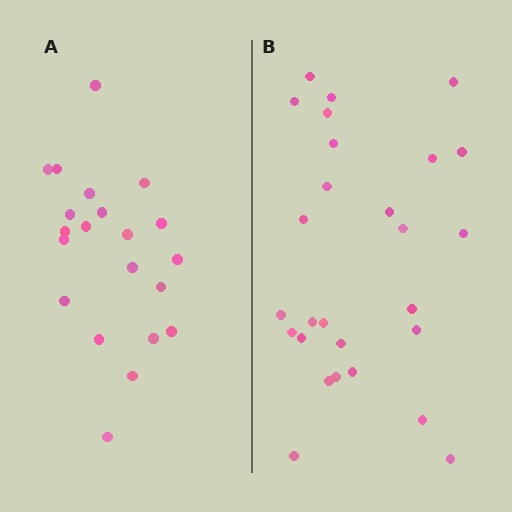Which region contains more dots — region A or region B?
Region B (the right region) has more dots.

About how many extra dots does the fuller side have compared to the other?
Region B has about 6 more dots than region A.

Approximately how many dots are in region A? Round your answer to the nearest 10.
About 20 dots. (The exact count is 21, which rounds to 20.)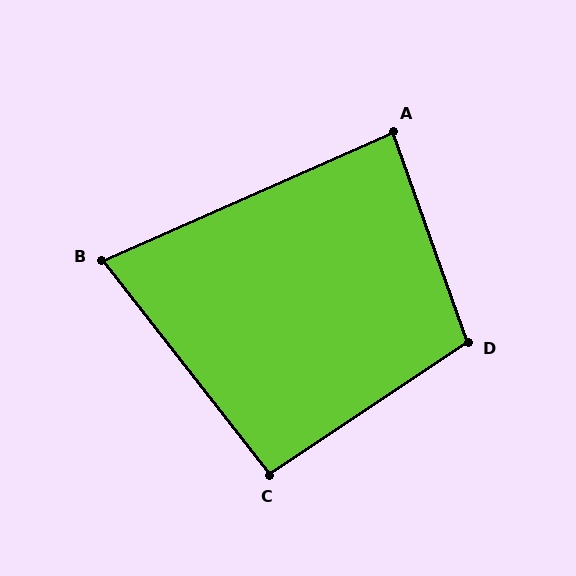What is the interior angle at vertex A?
Approximately 86 degrees (approximately right).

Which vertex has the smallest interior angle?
B, at approximately 76 degrees.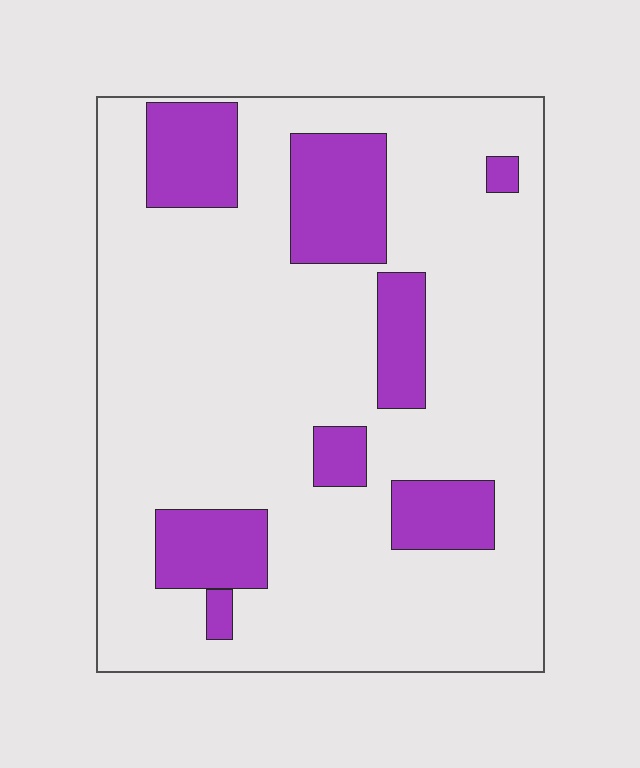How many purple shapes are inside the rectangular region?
8.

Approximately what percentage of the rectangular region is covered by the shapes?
Approximately 20%.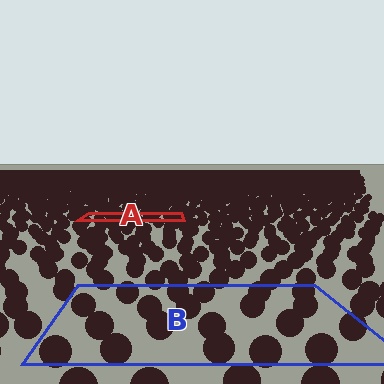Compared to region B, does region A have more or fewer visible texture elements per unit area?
Region A has more texture elements per unit area — they are packed more densely because it is farther away.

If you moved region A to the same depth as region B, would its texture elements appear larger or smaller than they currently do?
They would appear larger. At a closer depth, the same texture elements are projected at a bigger on-screen size.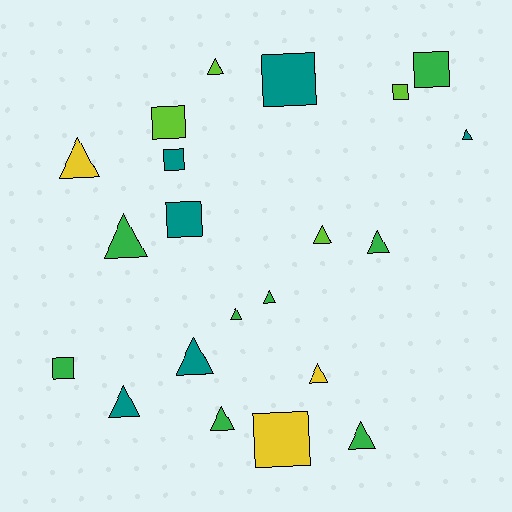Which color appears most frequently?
Green, with 8 objects.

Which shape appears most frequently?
Triangle, with 13 objects.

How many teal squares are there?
There are 3 teal squares.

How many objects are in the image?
There are 21 objects.